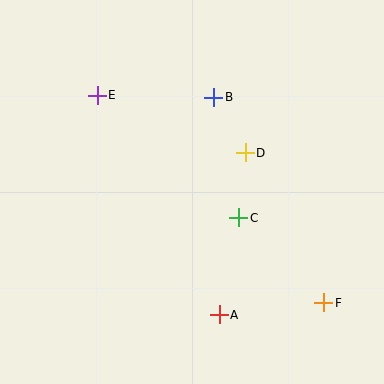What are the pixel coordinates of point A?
Point A is at (219, 315).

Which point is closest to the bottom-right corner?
Point F is closest to the bottom-right corner.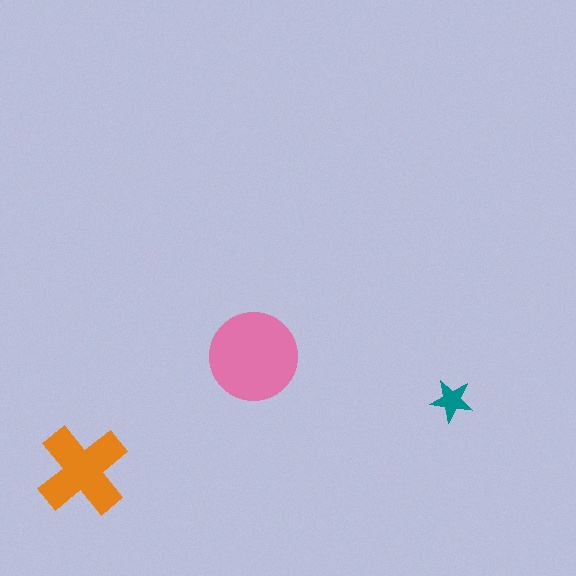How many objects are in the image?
There are 3 objects in the image.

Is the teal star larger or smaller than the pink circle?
Smaller.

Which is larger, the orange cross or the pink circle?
The pink circle.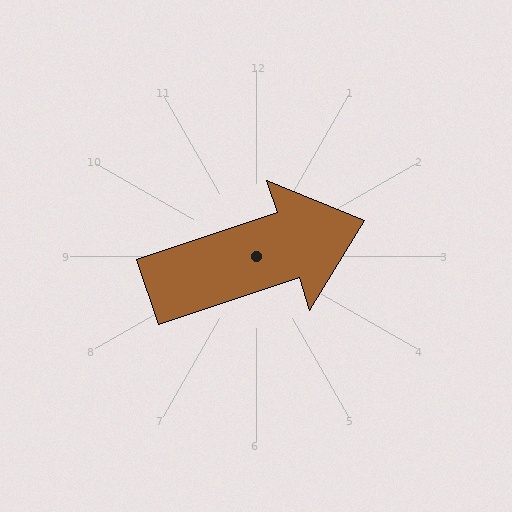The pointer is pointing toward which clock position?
Roughly 2 o'clock.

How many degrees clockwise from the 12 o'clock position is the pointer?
Approximately 72 degrees.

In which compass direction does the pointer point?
East.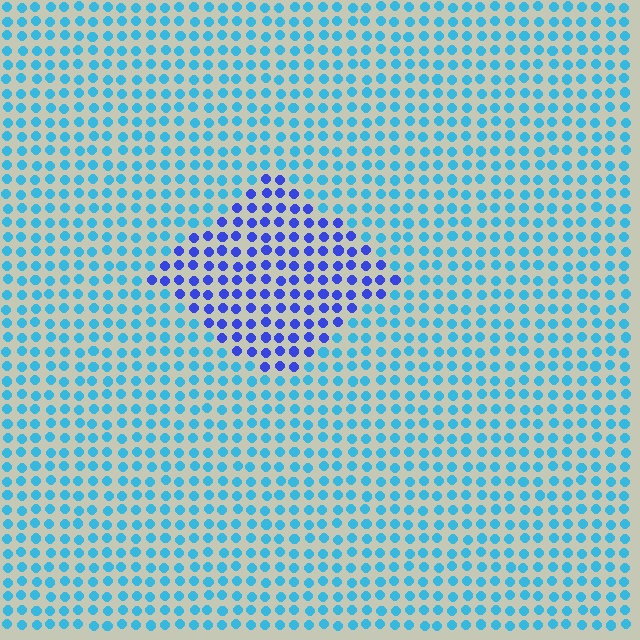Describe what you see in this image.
The image is filled with small cyan elements in a uniform arrangement. A diamond-shaped region is visible where the elements are tinted to a slightly different hue, forming a subtle color boundary.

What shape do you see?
I see a diamond.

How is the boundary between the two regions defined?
The boundary is defined purely by a slight shift in hue (about 42 degrees). Spacing, size, and orientation are identical on both sides.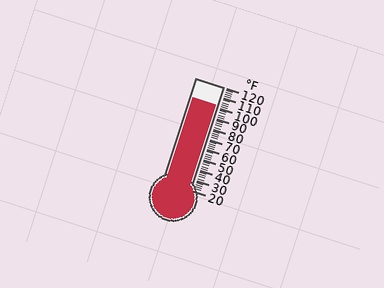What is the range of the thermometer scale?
The thermometer scale ranges from 20°F to 120°F.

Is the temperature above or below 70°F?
The temperature is above 70°F.